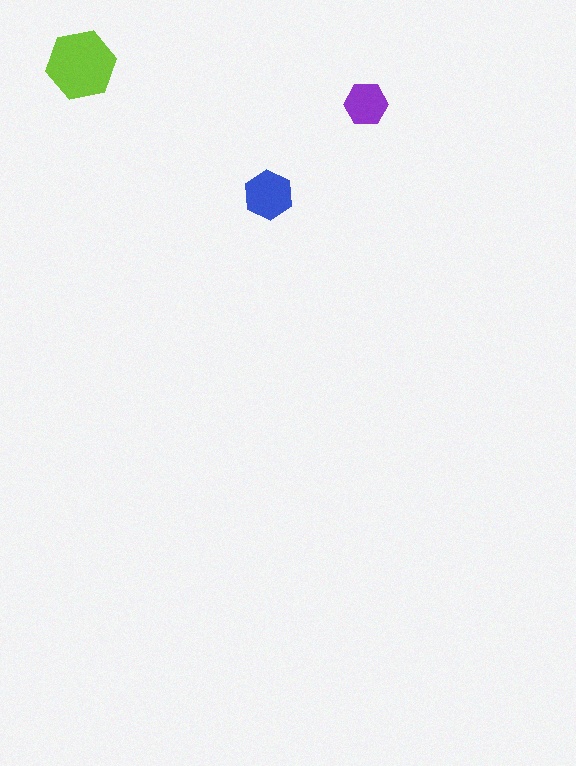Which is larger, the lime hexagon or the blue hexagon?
The lime one.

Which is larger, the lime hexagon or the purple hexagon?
The lime one.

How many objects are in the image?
There are 3 objects in the image.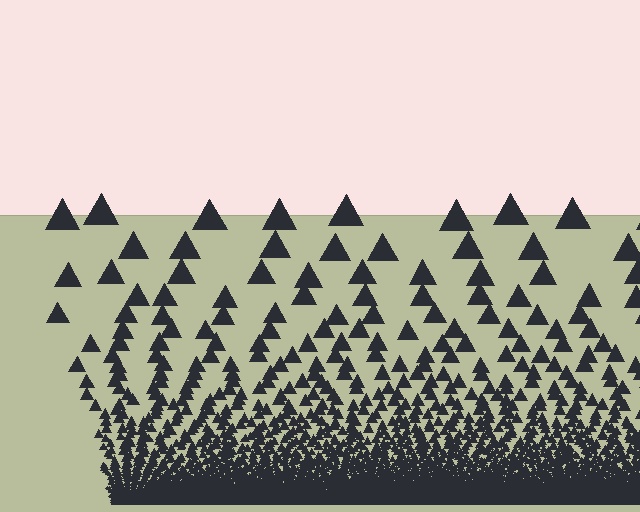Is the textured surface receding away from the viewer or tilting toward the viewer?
The surface appears to tilt toward the viewer. Texture elements get larger and sparser toward the top.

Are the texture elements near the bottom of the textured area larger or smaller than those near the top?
Smaller. The gradient is inverted — elements near the bottom are smaller and denser.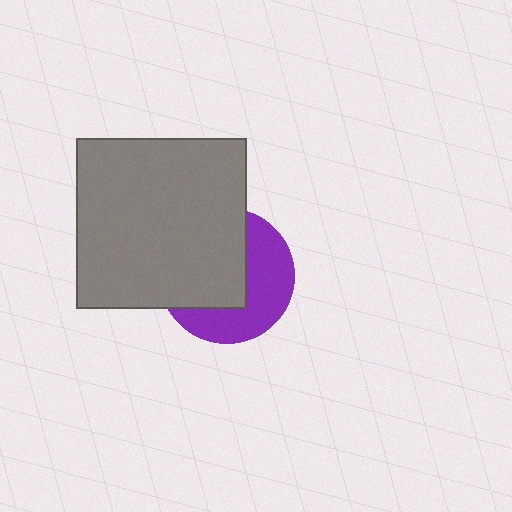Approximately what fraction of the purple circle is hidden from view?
Roughly 54% of the purple circle is hidden behind the gray square.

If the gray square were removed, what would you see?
You would see the complete purple circle.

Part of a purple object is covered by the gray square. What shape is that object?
It is a circle.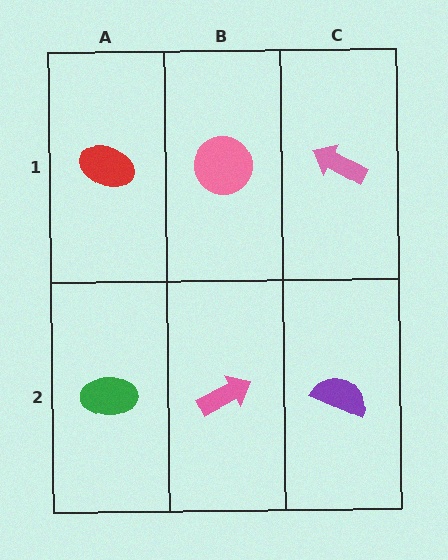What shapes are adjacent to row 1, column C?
A purple semicircle (row 2, column C), a pink circle (row 1, column B).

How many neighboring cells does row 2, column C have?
2.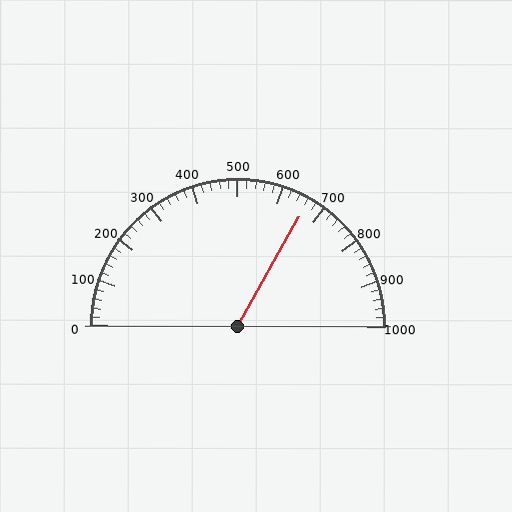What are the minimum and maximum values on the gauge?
The gauge ranges from 0 to 1000.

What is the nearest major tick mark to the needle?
The nearest major tick mark is 700.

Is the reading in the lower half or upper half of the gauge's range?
The reading is in the upper half of the range (0 to 1000).